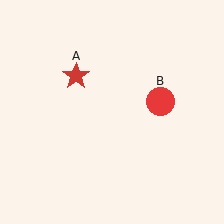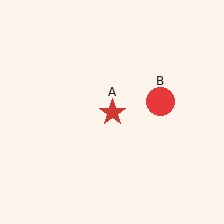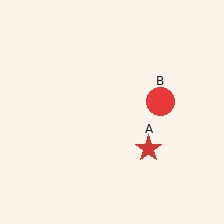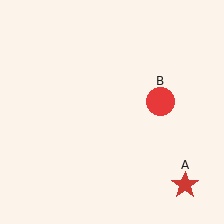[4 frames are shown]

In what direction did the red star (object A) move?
The red star (object A) moved down and to the right.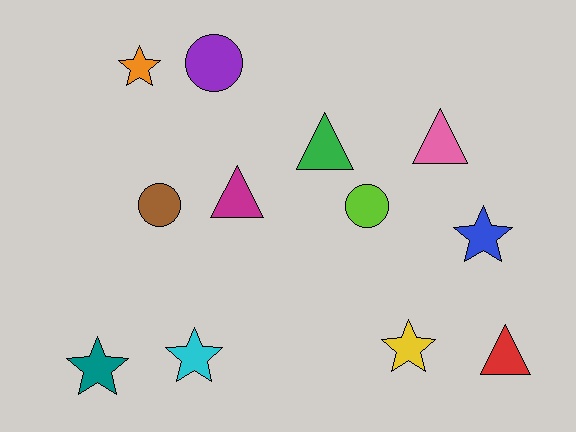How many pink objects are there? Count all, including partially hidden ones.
There is 1 pink object.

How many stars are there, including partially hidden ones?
There are 5 stars.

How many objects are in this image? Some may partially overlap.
There are 12 objects.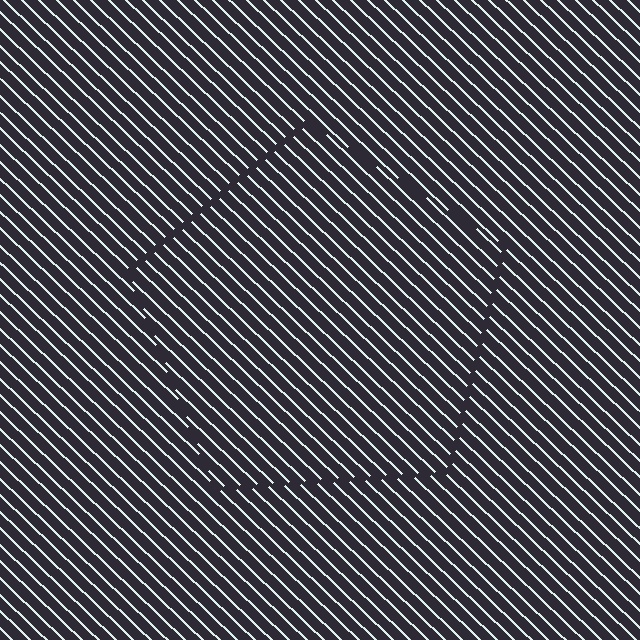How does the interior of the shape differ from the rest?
The interior of the shape contains the same grating, shifted by half a period — the contour is defined by the phase discontinuity where line-ends from the inner and outer gratings abut.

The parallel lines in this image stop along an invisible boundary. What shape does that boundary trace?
An illusory pentagon. The interior of the shape contains the same grating, shifted by half a period — the contour is defined by the phase discontinuity where line-ends from the inner and outer gratings abut.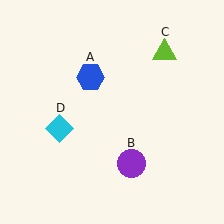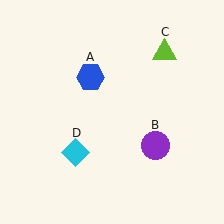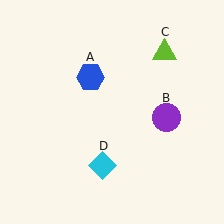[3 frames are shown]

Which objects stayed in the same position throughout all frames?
Blue hexagon (object A) and lime triangle (object C) remained stationary.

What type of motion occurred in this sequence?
The purple circle (object B), cyan diamond (object D) rotated counterclockwise around the center of the scene.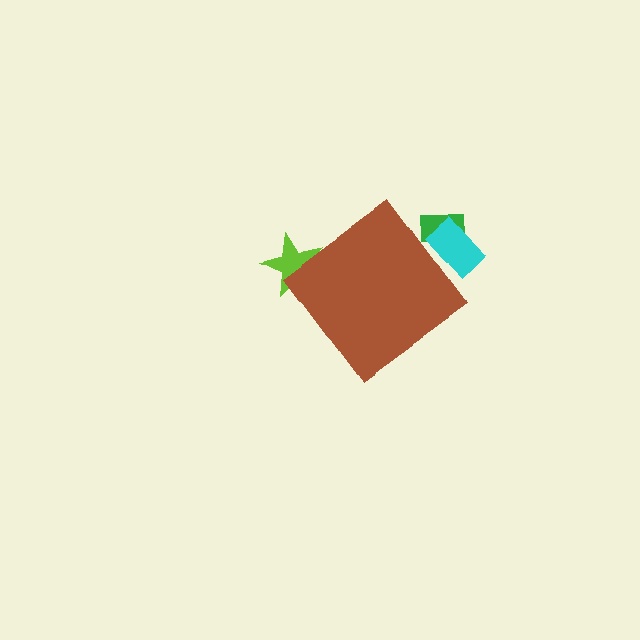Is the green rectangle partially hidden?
Yes, the green rectangle is partially hidden behind the brown diamond.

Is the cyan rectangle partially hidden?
Yes, the cyan rectangle is partially hidden behind the brown diamond.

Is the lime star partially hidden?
Yes, the lime star is partially hidden behind the brown diamond.